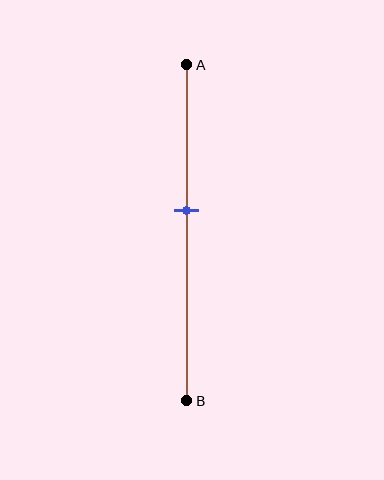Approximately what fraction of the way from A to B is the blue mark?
The blue mark is approximately 45% of the way from A to B.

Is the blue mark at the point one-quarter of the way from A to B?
No, the mark is at about 45% from A, not at the 25% one-quarter point.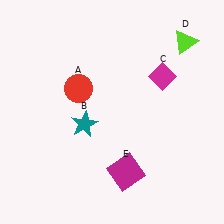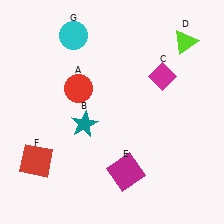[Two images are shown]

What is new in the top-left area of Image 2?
A cyan circle (G) was added in the top-left area of Image 2.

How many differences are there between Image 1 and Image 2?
There are 2 differences between the two images.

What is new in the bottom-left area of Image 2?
A red square (F) was added in the bottom-left area of Image 2.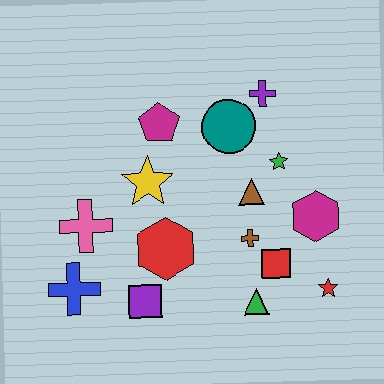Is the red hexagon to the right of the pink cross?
Yes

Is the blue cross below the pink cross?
Yes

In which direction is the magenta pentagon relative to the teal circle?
The magenta pentagon is to the left of the teal circle.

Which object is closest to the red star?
The red square is closest to the red star.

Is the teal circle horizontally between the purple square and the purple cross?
Yes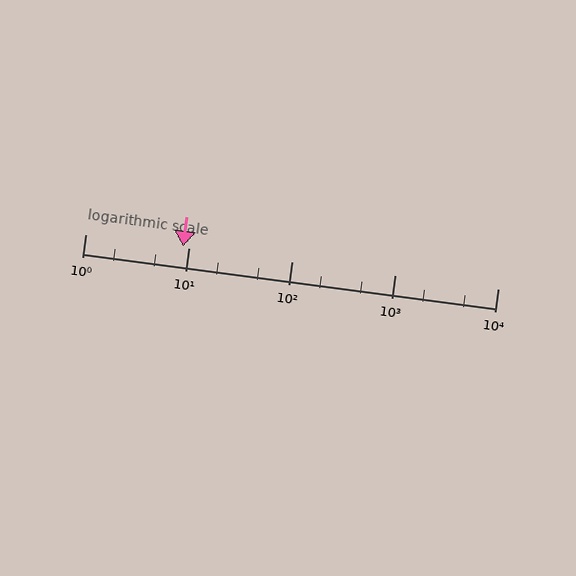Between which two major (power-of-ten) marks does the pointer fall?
The pointer is between 1 and 10.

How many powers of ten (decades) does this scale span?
The scale spans 4 decades, from 1 to 10000.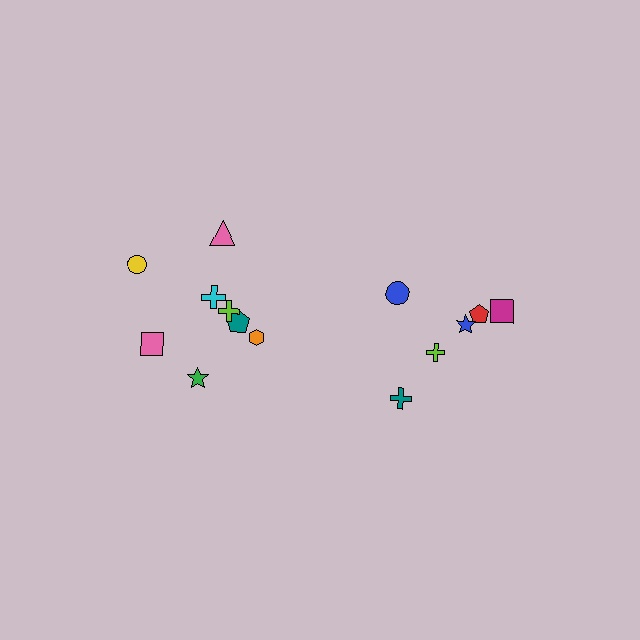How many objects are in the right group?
There are 6 objects.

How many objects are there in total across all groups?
There are 14 objects.